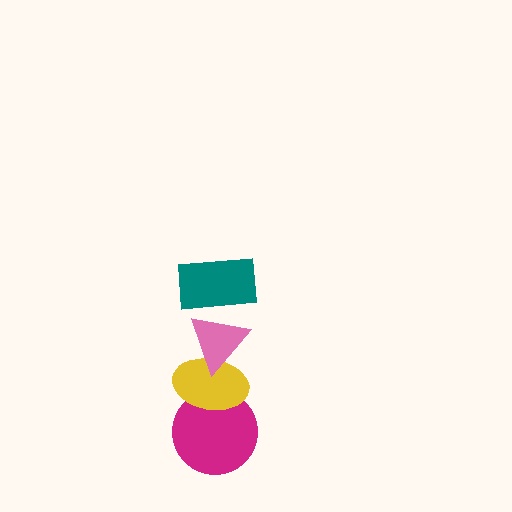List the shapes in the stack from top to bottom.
From top to bottom: the teal rectangle, the pink triangle, the yellow ellipse, the magenta circle.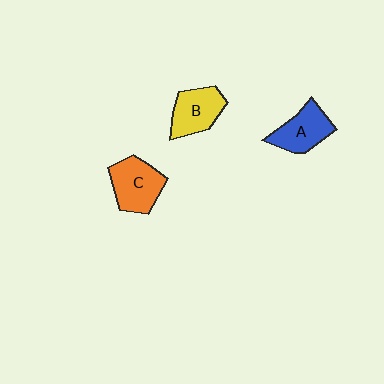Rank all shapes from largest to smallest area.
From largest to smallest: C (orange), A (blue), B (yellow).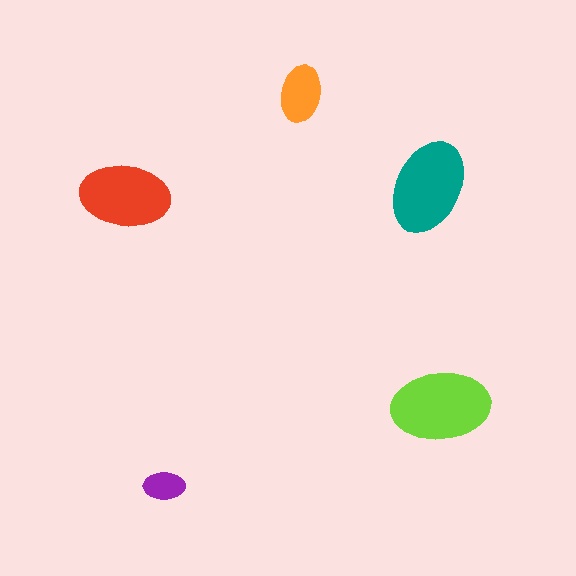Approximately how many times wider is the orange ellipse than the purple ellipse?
About 1.5 times wider.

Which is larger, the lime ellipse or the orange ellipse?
The lime one.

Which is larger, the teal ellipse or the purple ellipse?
The teal one.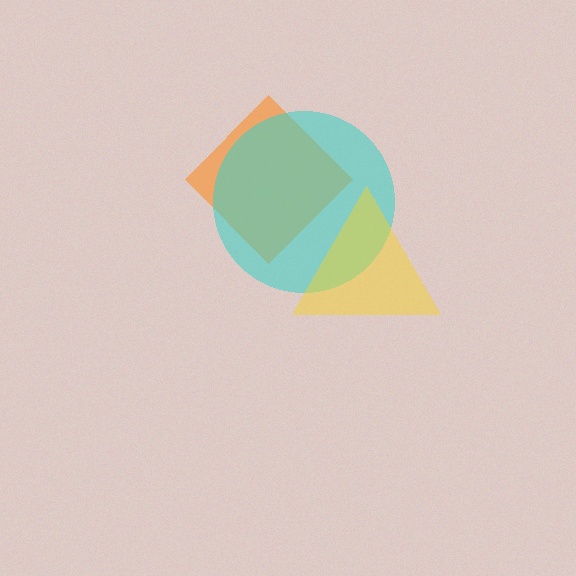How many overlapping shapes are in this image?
There are 3 overlapping shapes in the image.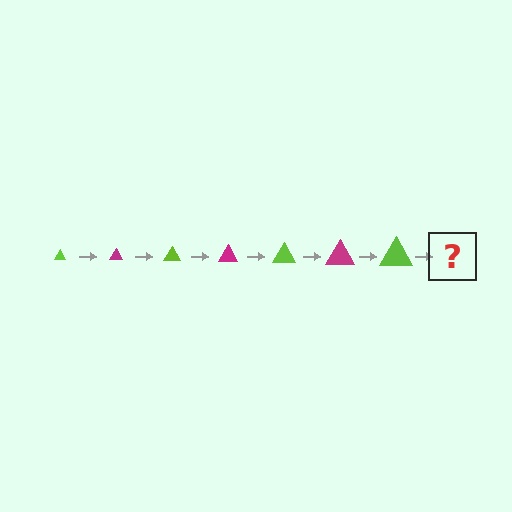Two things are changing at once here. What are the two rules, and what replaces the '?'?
The two rules are that the triangle grows larger each step and the color cycles through lime and magenta. The '?' should be a magenta triangle, larger than the previous one.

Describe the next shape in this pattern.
It should be a magenta triangle, larger than the previous one.